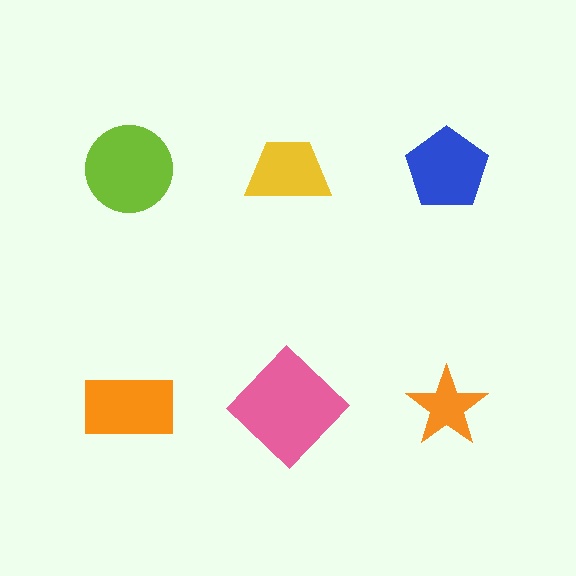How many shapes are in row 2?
3 shapes.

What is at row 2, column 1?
An orange rectangle.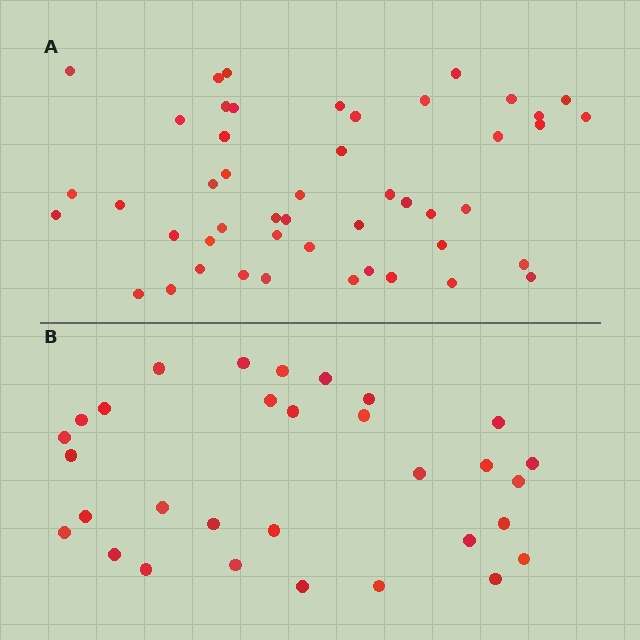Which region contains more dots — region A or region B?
Region A (the top region) has more dots.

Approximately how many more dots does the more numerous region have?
Region A has approximately 15 more dots than region B.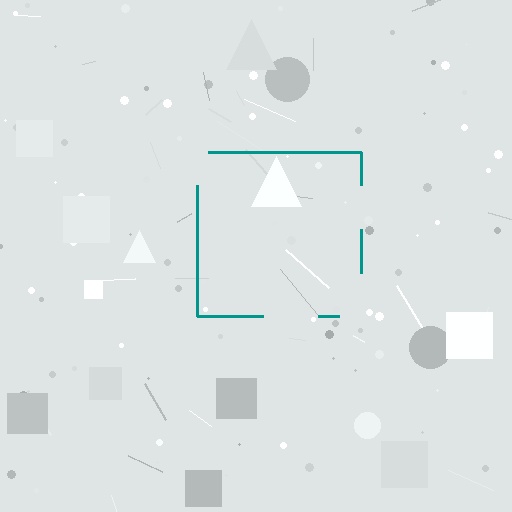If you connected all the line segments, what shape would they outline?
They would outline a square.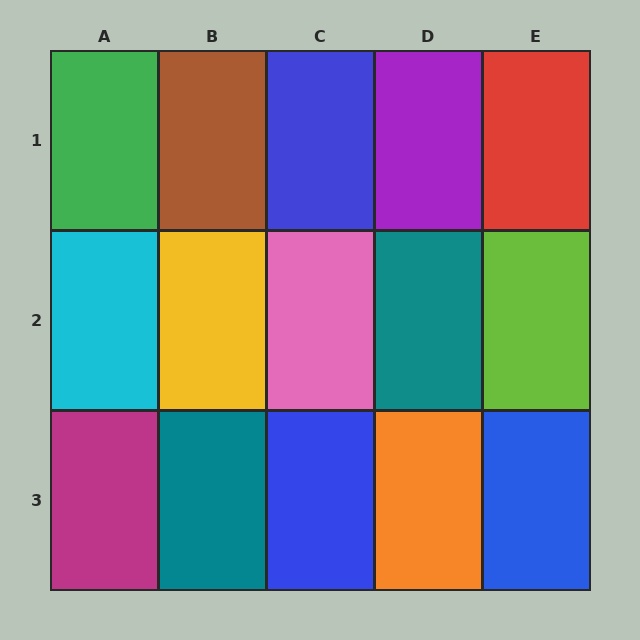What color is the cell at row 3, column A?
Magenta.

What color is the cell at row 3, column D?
Orange.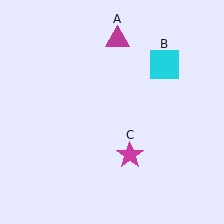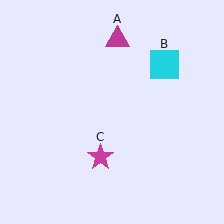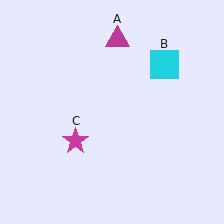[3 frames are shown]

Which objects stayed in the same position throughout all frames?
Magenta triangle (object A) and cyan square (object B) remained stationary.